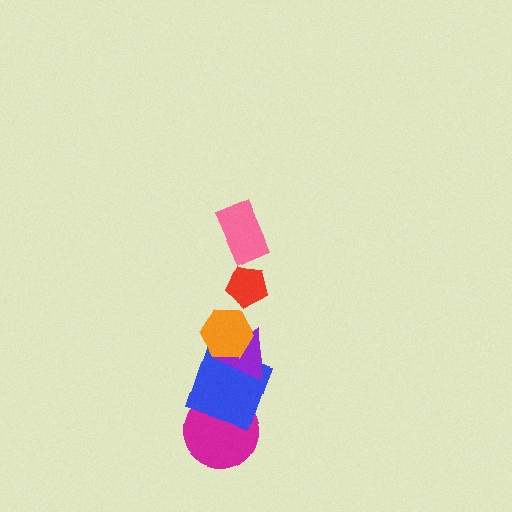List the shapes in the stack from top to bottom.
From top to bottom: the pink rectangle, the red pentagon, the orange hexagon, the purple triangle, the blue square, the magenta circle.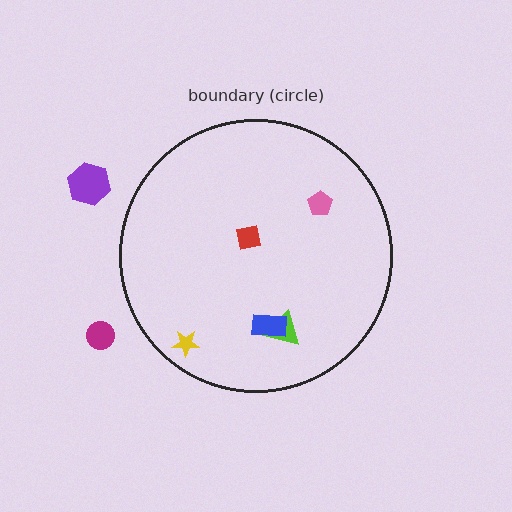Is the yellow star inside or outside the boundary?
Inside.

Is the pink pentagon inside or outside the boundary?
Inside.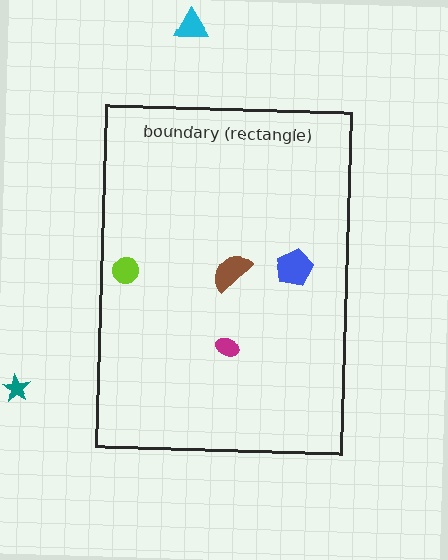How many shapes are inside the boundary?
4 inside, 2 outside.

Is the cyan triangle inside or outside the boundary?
Outside.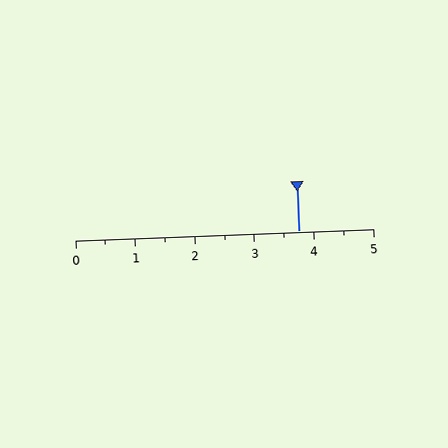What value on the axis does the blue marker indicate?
The marker indicates approximately 3.8.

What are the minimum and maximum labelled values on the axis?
The axis runs from 0 to 5.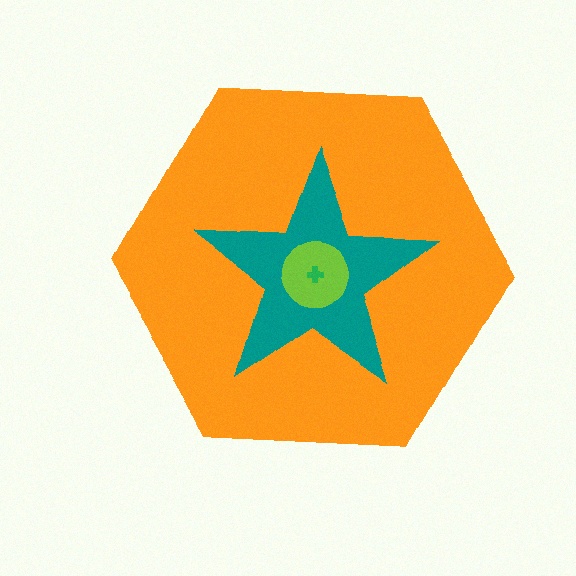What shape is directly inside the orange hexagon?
The teal star.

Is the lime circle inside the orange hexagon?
Yes.